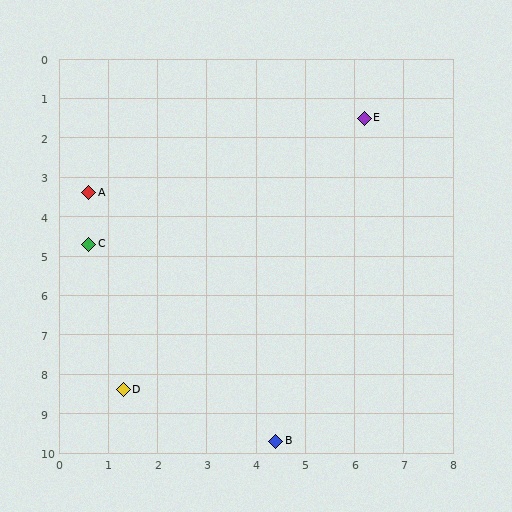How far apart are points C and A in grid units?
Points C and A are about 1.3 grid units apart.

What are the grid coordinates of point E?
Point E is at approximately (6.2, 1.5).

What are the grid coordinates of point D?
Point D is at approximately (1.3, 8.4).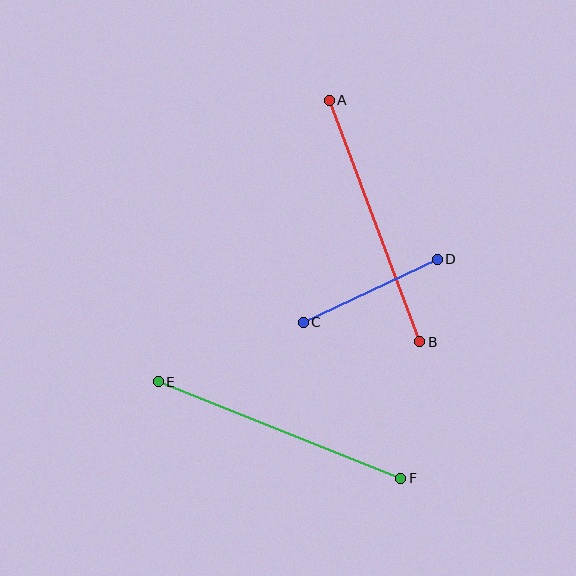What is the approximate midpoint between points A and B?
The midpoint is at approximately (375, 221) pixels.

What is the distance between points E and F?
The distance is approximately 261 pixels.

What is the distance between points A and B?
The distance is approximately 258 pixels.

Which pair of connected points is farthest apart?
Points E and F are farthest apart.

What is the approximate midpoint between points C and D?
The midpoint is at approximately (370, 291) pixels.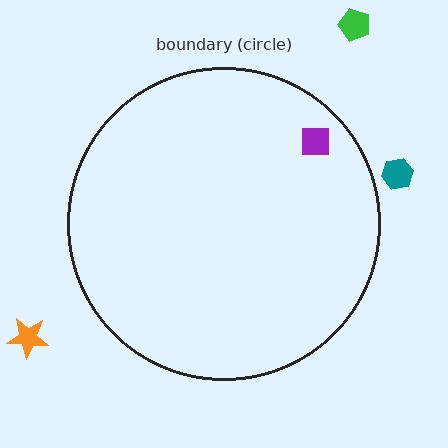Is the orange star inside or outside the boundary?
Outside.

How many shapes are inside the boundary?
1 inside, 3 outside.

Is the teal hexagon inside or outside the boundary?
Outside.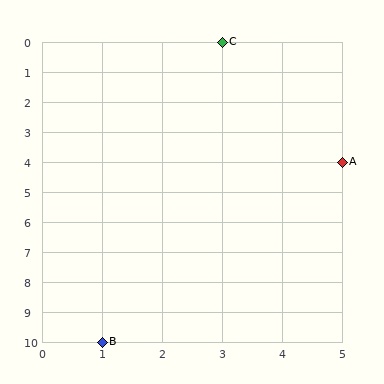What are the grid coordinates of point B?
Point B is at grid coordinates (1, 10).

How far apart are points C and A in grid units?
Points C and A are 2 columns and 4 rows apart (about 4.5 grid units diagonally).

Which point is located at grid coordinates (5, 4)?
Point A is at (5, 4).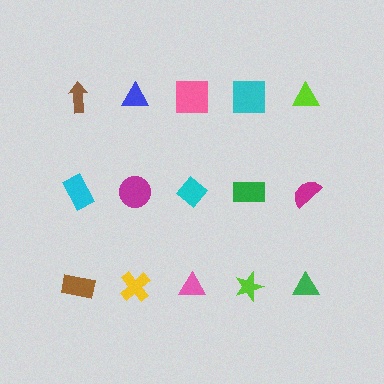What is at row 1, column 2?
A blue triangle.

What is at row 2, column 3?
A cyan diamond.